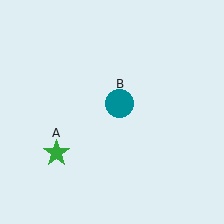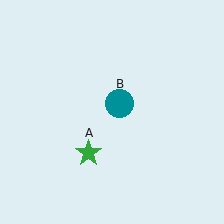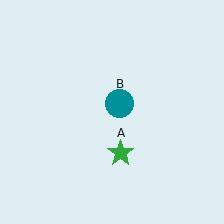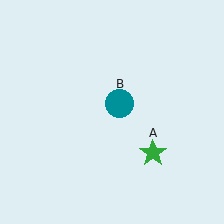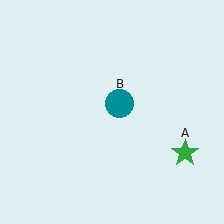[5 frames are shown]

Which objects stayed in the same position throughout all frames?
Teal circle (object B) remained stationary.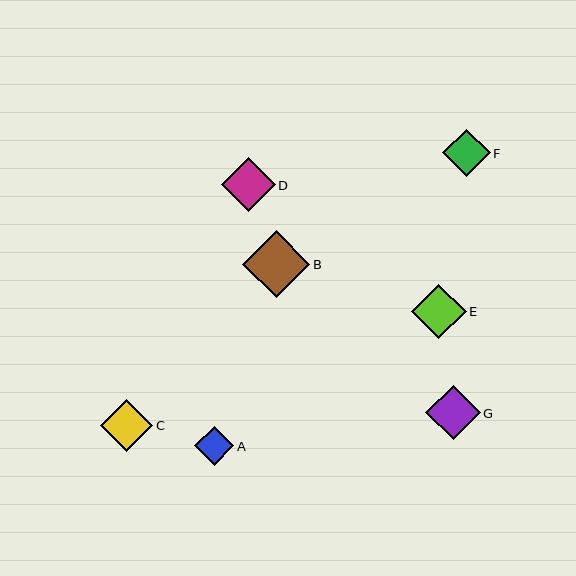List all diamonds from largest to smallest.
From largest to smallest: B, E, G, D, C, F, A.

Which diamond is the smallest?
Diamond A is the smallest with a size of approximately 39 pixels.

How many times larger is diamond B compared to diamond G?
Diamond B is approximately 1.2 times the size of diamond G.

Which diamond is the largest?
Diamond B is the largest with a size of approximately 68 pixels.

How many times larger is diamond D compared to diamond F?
Diamond D is approximately 1.1 times the size of diamond F.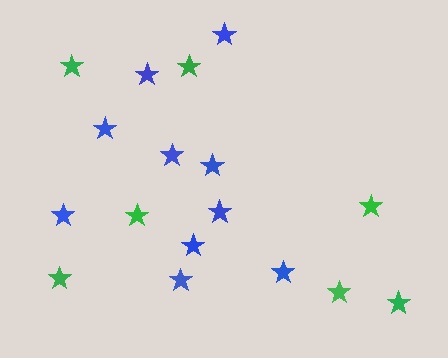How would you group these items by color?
There are 2 groups: one group of green stars (7) and one group of blue stars (10).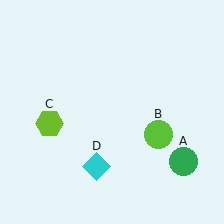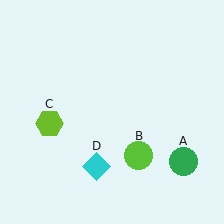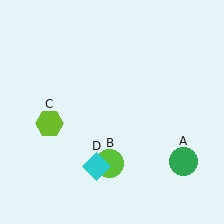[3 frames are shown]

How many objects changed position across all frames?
1 object changed position: lime circle (object B).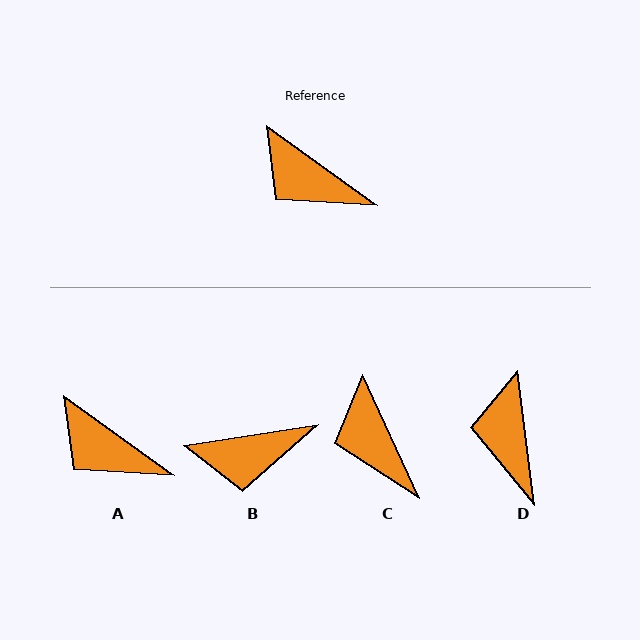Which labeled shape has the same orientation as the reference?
A.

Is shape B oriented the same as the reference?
No, it is off by about 45 degrees.